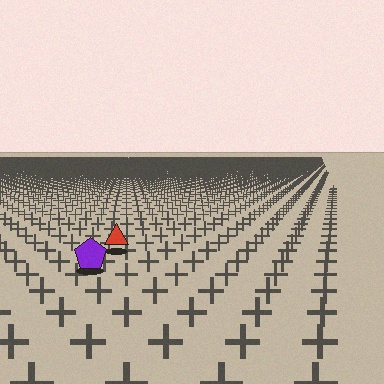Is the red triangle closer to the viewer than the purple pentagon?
No. The purple pentagon is closer — you can tell from the texture gradient: the ground texture is coarser near it.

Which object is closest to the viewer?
The purple pentagon is closest. The texture marks near it are larger and more spread out.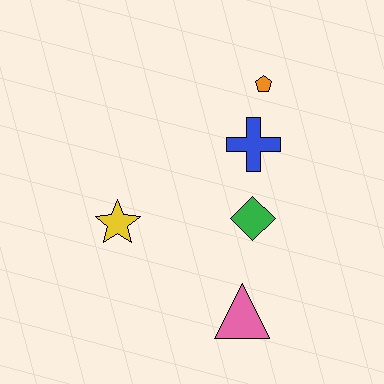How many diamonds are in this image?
There is 1 diamond.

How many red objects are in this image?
There are no red objects.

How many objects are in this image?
There are 5 objects.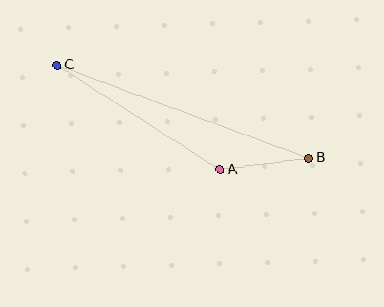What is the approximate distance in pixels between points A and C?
The distance between A and C is approximately 194 pixels.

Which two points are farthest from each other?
Points B and C are farthest from each other.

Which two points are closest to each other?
Points A and B are closest to each other.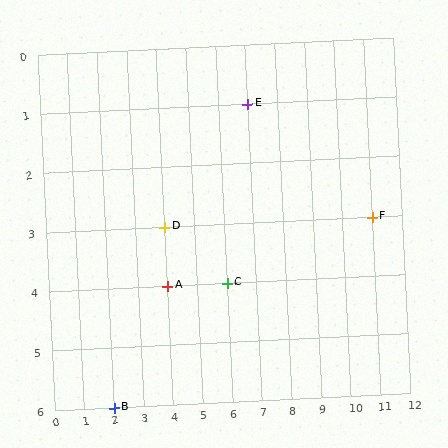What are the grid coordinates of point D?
Point D is at grid coordinates (4, 3).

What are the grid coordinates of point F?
Point F is at grid coordinates (11, 3).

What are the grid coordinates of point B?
Point B is at grid coordinates (2, 6).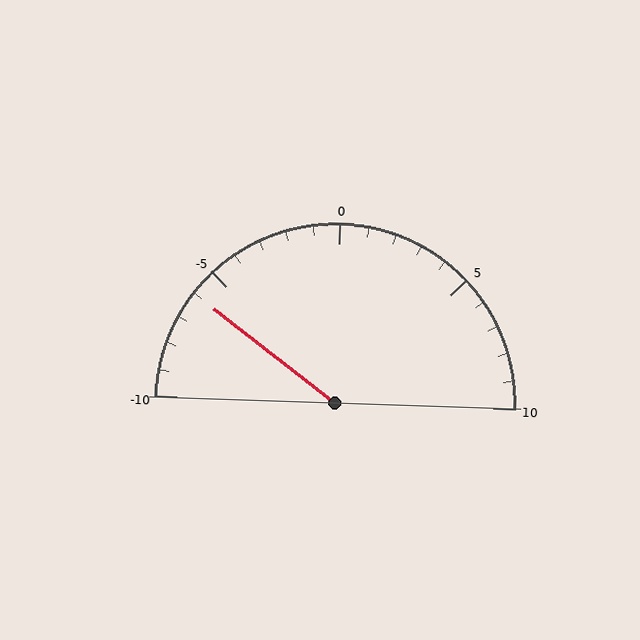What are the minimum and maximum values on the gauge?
The gauge ranges from -10 to 10.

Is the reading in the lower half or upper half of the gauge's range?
The reading is in the lower half of the range (-10 to 10).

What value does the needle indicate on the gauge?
The needle indicates approximately -6.